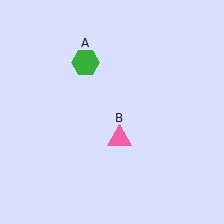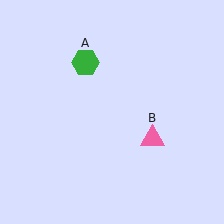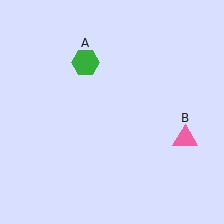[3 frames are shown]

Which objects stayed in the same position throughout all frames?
Green hexagon (object A) remained stationary.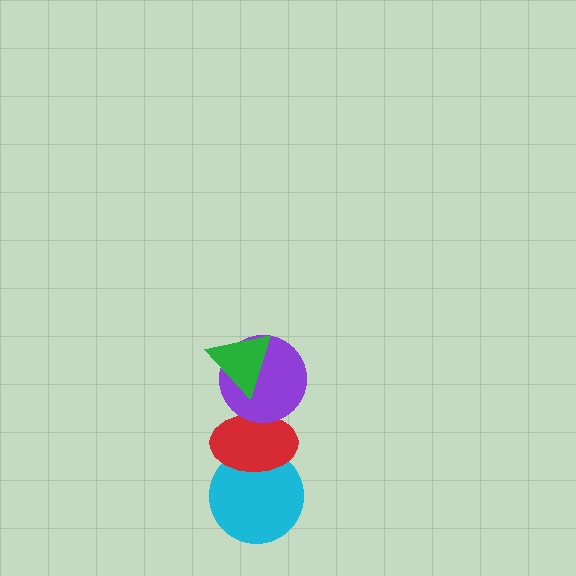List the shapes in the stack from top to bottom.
From top to bottom: the green triangle, the purple circle, the red ellipse, the cyan circle.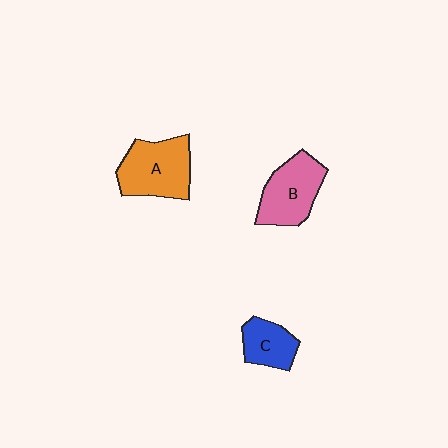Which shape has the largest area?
Shape A (orange).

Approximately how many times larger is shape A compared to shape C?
Approximately 1.7 times.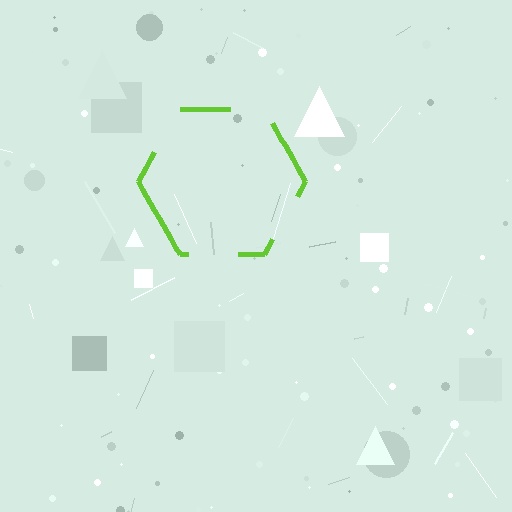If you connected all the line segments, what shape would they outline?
They would outline a hexagon.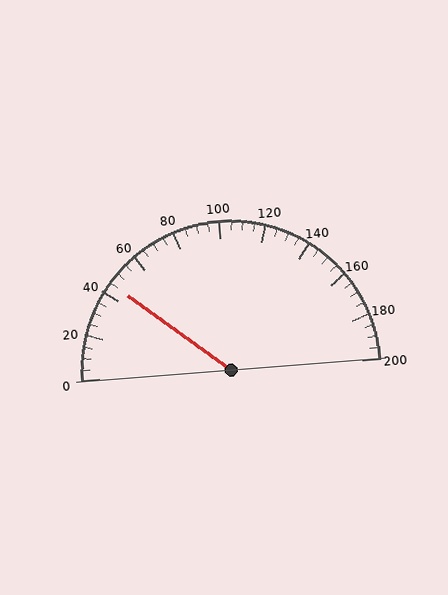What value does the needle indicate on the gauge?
The needle indicates approximately 45.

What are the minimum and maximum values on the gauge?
The gauge ranges from 0 to 200.